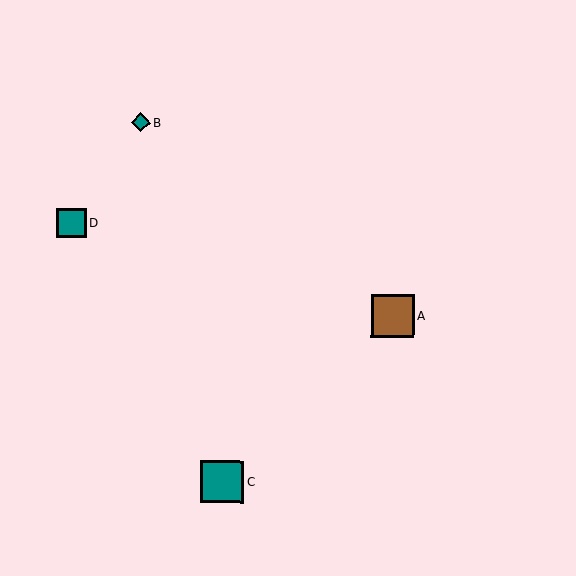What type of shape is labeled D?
Shape D is a teal square.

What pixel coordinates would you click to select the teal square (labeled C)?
Click at (222, 482) to select the teal square C.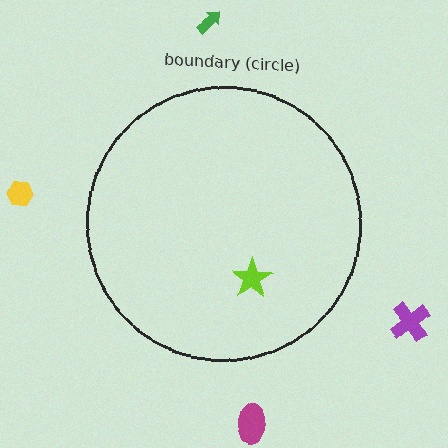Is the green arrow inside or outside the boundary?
Outside.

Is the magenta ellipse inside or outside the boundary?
Outside.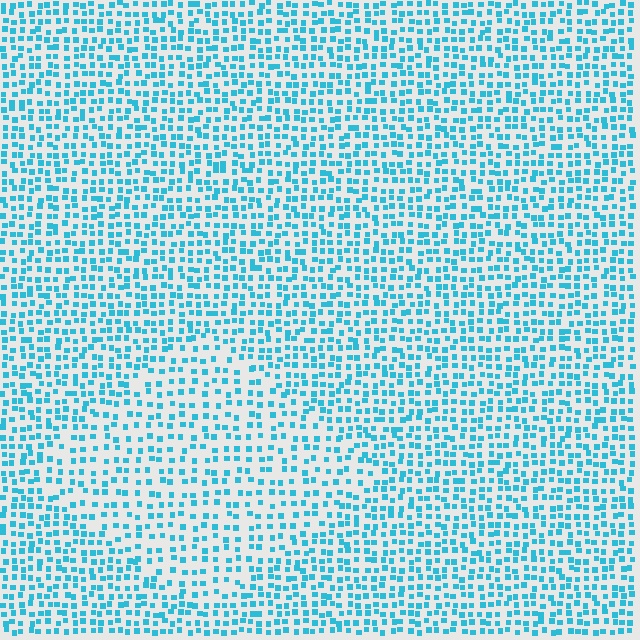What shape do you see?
I see a diamond.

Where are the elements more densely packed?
The elements are more densely packed outside the diamond boundary.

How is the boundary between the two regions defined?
The boundary is defined by a change in element density (approximately 1.6x ratio). All elements are the same color, size, and shape.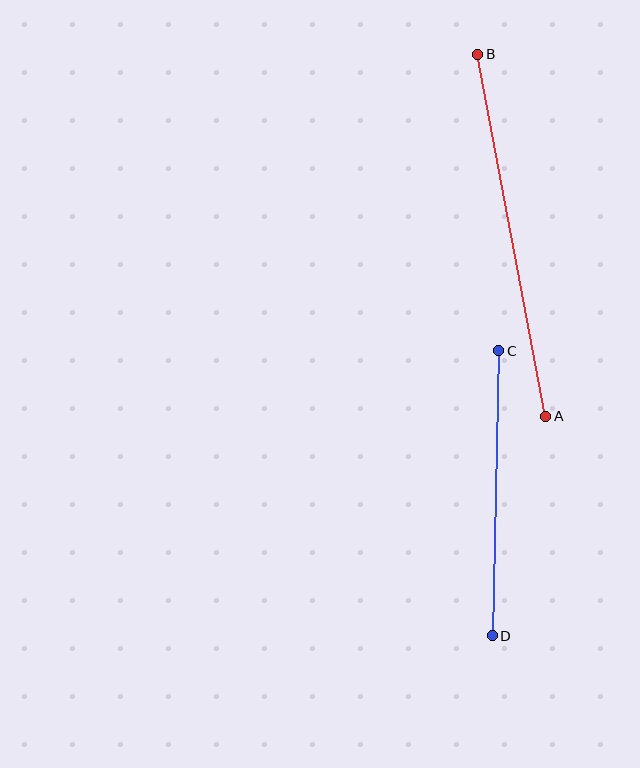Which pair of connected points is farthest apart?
Points A and B are farthest apart.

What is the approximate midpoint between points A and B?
The midpoint is at approximately (512, 235) pixels.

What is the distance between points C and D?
The distance is approximately 285 pixels.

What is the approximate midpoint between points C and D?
The midpoint is at approximately (495, 493) pixels.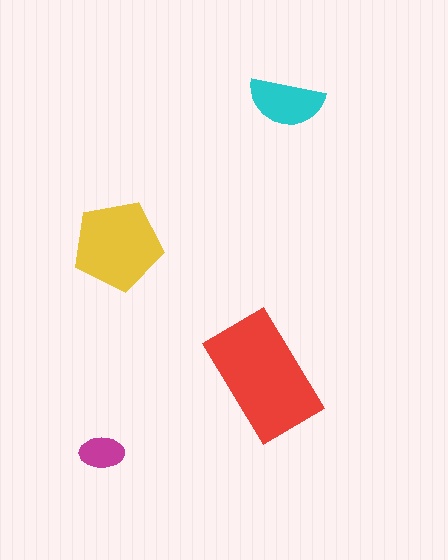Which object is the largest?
The red rectangle.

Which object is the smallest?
The magenta ellipse.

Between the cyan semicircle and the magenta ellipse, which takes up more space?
The cyan semicircle.